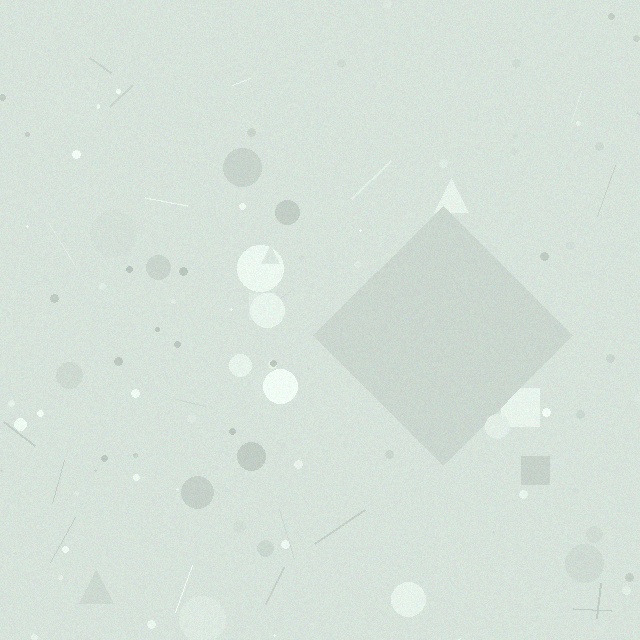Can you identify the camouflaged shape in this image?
The camouflaged shape is a diamond.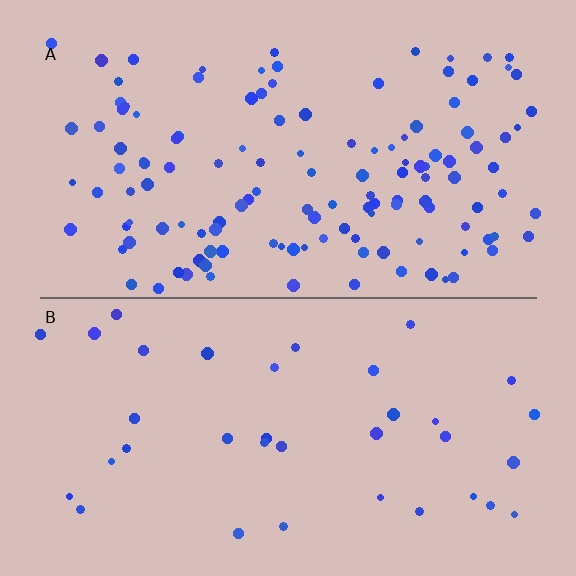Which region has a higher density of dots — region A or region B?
A (the top).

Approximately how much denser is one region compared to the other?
Approximately 3.6× — region A over region B.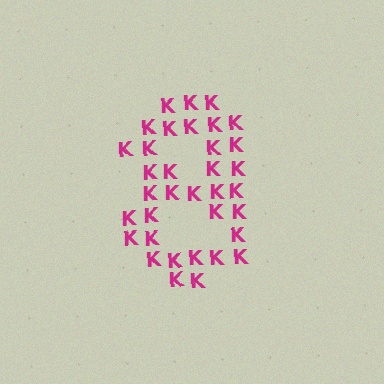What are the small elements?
The small elements are letter K's.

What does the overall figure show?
The overall figure shows the digit 8.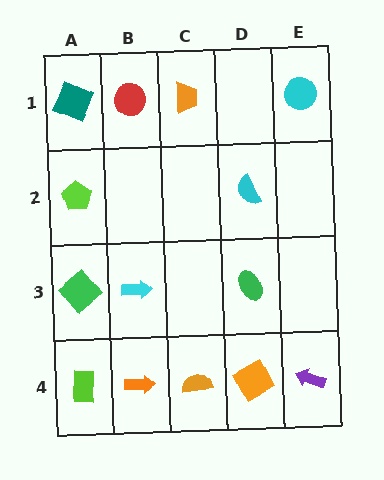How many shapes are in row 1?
4 shapes.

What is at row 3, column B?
A cyan arrow.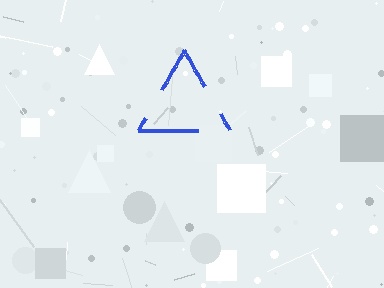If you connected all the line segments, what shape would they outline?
They would outline a triangle.